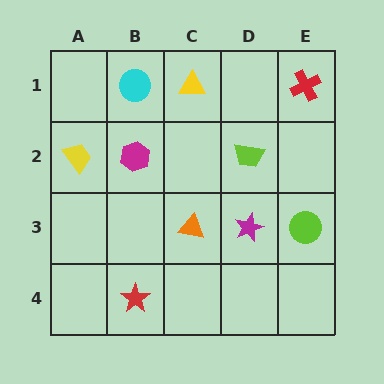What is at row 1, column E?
A red cross.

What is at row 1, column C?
A yellow triangle.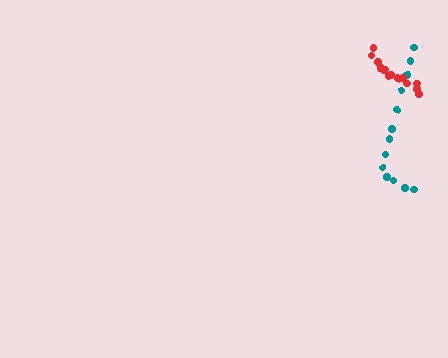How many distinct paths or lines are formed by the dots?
There are 2 distinct paths.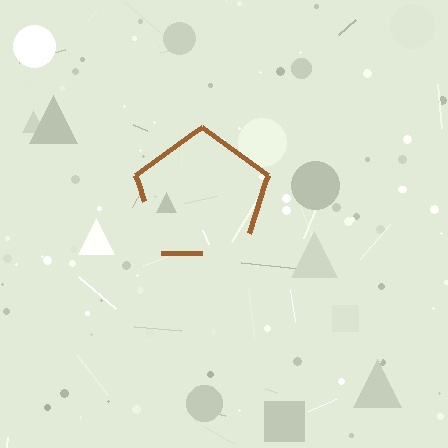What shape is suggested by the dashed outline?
The dashed outline suggests a pentagon.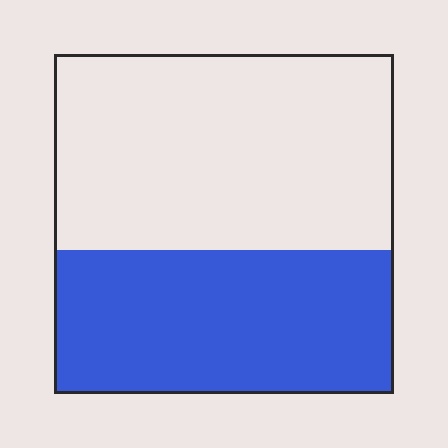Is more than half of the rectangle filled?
No.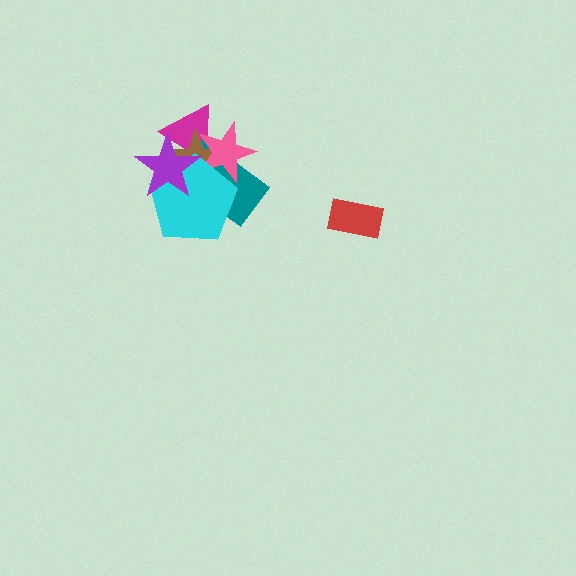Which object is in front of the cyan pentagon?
The purple star is in front of the cyan pentagon.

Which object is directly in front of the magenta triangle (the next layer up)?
The teal rectangle is directly in front of the magenta triangle.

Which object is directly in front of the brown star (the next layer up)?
The pink star is directly in front of the brown star.